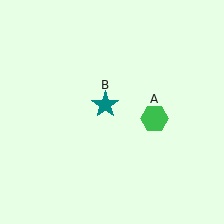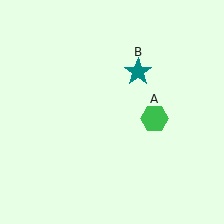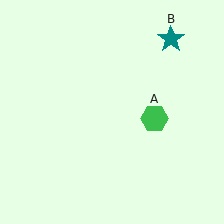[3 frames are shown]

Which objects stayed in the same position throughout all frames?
Green hexagon (object A) remained stationary.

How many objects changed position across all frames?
1 object changed position: teal star (object B).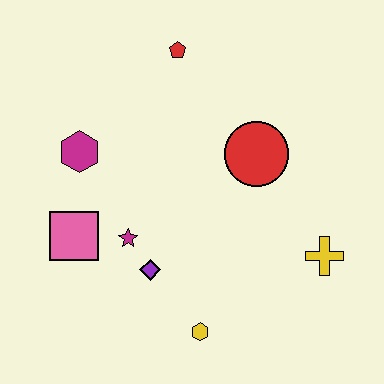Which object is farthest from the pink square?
The yellow cross is farthest from the pink square.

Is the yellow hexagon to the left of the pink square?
No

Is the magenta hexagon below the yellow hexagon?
No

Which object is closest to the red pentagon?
The red circle is closest to the red pentagon.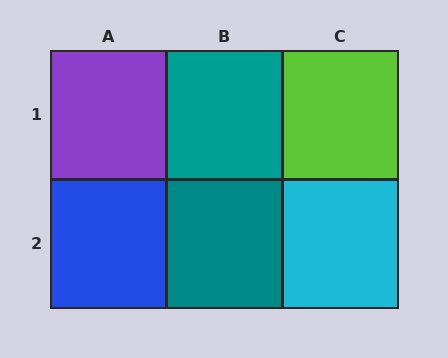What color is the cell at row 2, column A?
Blue.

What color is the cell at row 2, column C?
Cyan.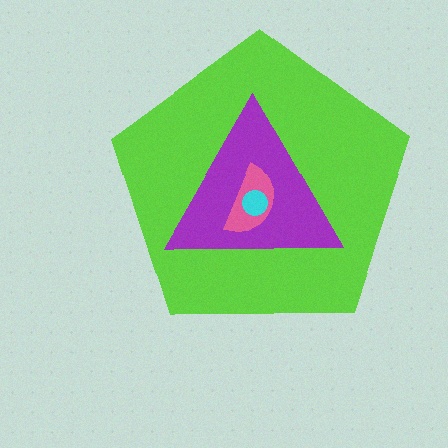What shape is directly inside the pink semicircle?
The cyan circle.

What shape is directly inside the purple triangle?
The pink semicircle.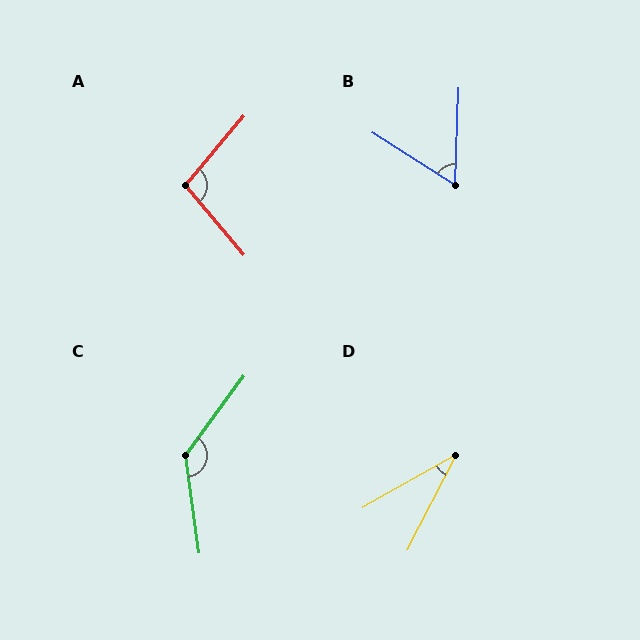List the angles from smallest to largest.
D (34°), B (59°), A (100°), C (136°).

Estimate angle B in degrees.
Approximately 59 degrees.